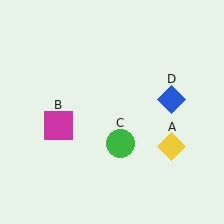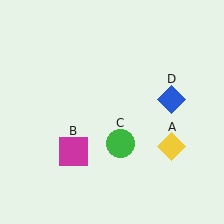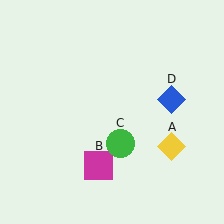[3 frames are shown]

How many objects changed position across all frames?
1 object changed position: magenta square (object B).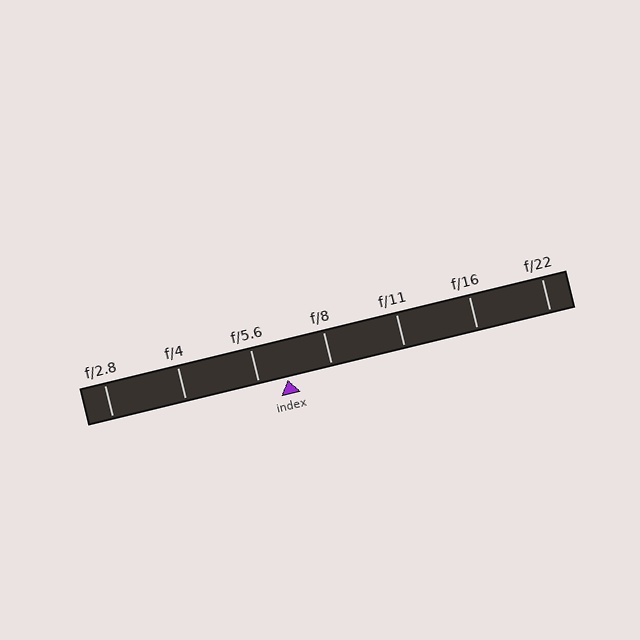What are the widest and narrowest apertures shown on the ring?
The widest aperture shown is f/2.8 and the narrowest is f/22.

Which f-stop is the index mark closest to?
The index mark is closest to f/5.6.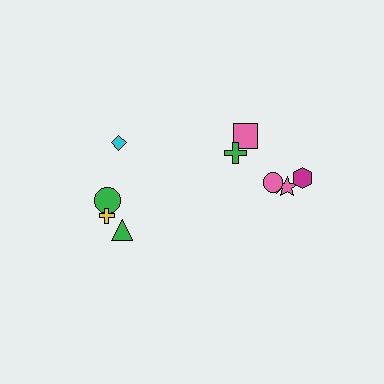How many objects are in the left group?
There are 4 objects.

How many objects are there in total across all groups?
There are 10 objects.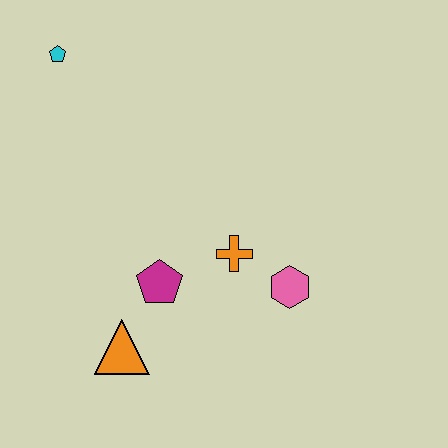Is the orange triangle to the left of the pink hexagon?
Yes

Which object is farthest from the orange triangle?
The cyan pentagon is farthest from the orange triangle.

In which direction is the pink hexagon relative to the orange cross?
The pink hexagon is to the right of the orange cross.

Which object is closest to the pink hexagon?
The orange cross is closest to the pink hexagon.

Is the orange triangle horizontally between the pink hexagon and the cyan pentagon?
Yes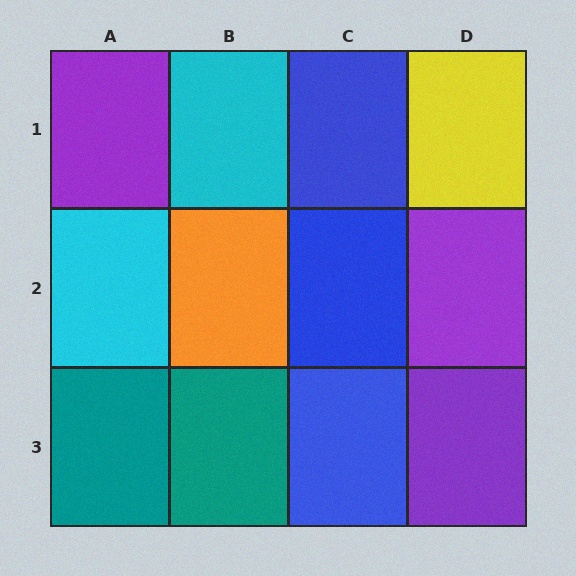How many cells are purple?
3 cells are purple.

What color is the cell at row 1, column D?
Yellow.